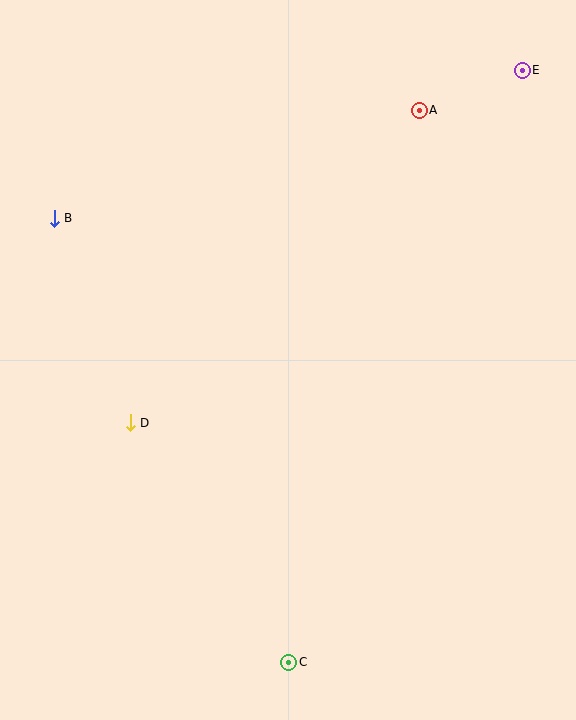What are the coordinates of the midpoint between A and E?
The midpoint between A and E is at (471, 90).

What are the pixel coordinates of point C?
Point C is at (289, 662).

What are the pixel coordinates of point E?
Point E is at (522, 70).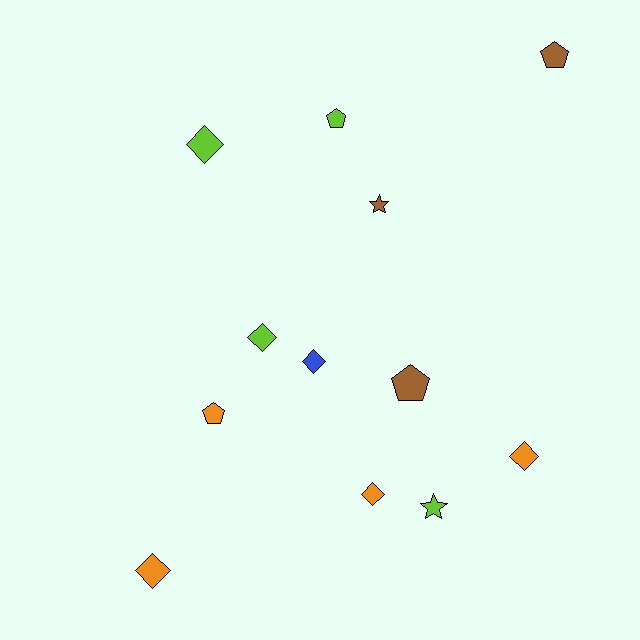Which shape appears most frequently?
Diamond, with 6 objects.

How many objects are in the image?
There are 12 objects.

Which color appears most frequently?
Lime, with 4 objects.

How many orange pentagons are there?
There is 1 orange pentagon.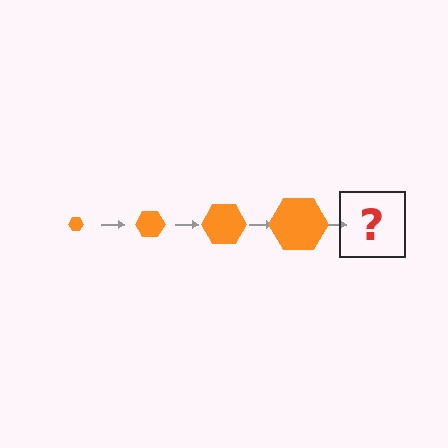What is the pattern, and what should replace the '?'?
The pattern is that the hexagon gets progressively larger each step. The '?' should be an orange hexagon, larger than the previous one.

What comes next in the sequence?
The next element should be an orange hexagon, larger than the previous one.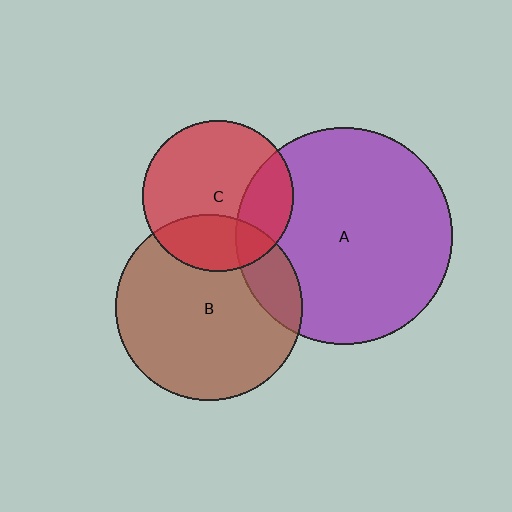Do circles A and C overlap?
Yes.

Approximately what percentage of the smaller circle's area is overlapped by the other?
Approximately 25%.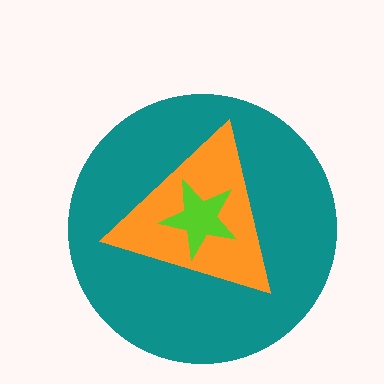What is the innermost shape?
The lime star.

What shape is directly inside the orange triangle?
The lime star.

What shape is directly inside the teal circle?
The orange triangle.